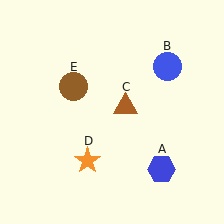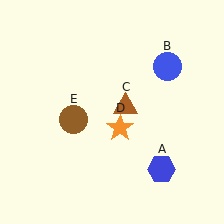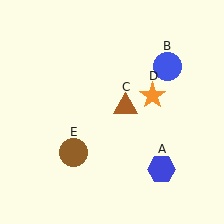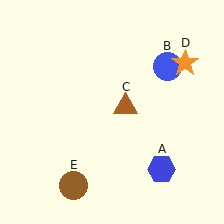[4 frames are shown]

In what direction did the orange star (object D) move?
The orange star (object D) moved up and to the right.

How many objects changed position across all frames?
2 objects changed position: orange star (object D), brown circle (object E).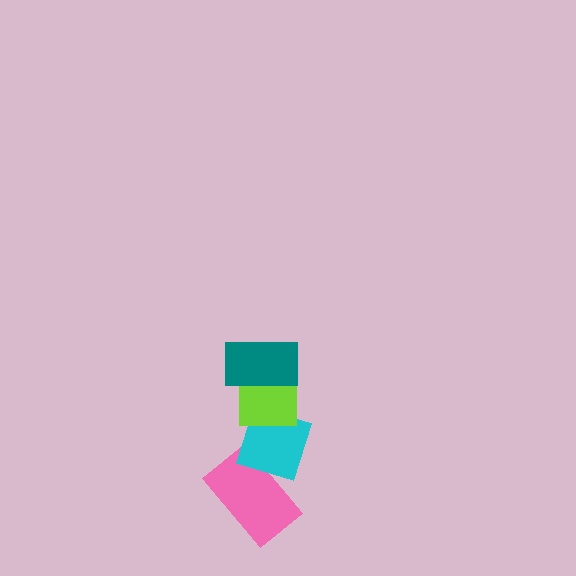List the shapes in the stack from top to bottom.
From top to bottom: the teal rectangle, the lime square, the cyan diamond, the pink rectangle.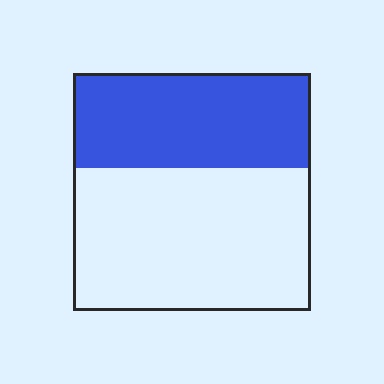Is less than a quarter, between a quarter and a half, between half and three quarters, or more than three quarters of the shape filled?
Between a quarter and a half.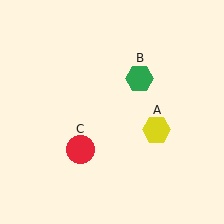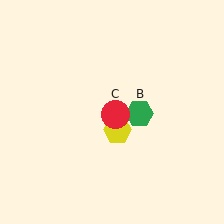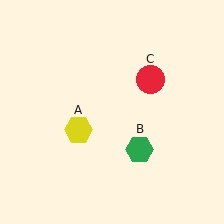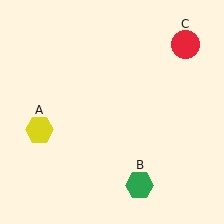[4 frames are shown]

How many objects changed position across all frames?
3 objects changed position: yellow hexagon (object A), green hexagon (object B), red circle (object C).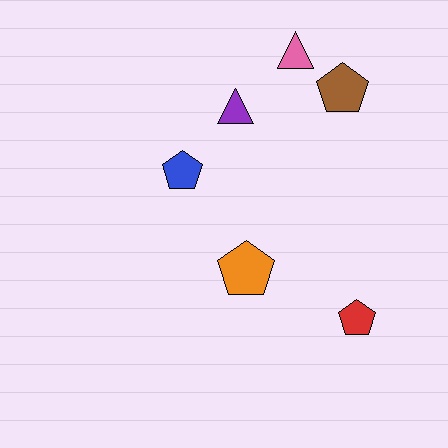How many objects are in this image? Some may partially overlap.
There are 6 objects.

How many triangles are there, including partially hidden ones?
There are 2 triangles.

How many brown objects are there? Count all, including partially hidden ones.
There is 1 brown object.